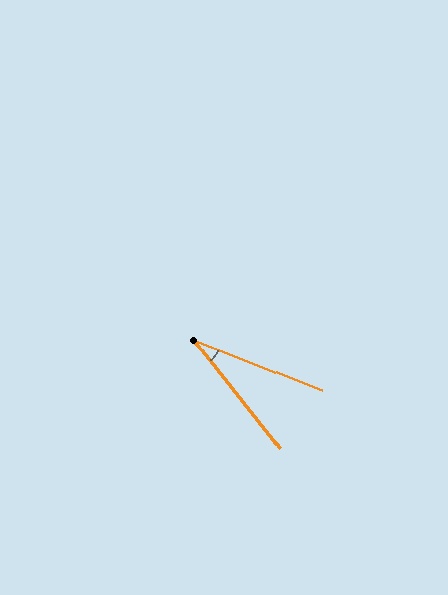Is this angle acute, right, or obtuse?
It is acute.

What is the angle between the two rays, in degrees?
Approximately 30 degrees.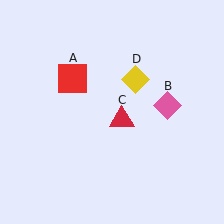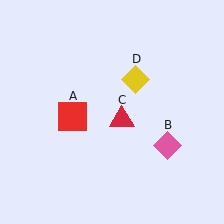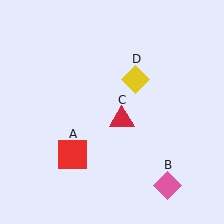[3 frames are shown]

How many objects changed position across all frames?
2 objects changed position: red square (object A), pink diamond (object B).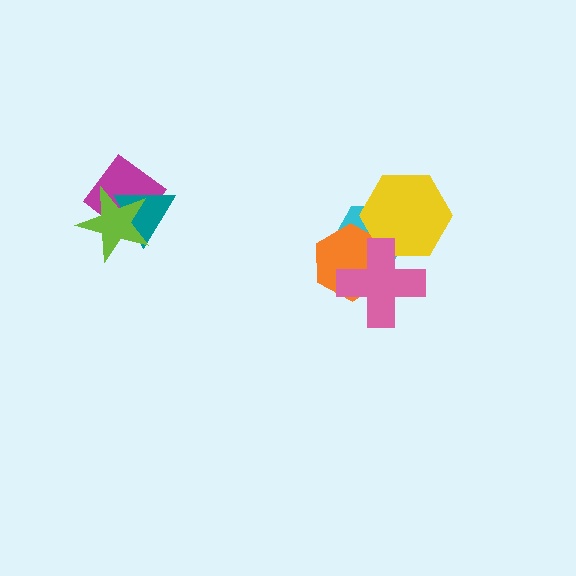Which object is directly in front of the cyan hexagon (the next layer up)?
The orange hexagon is directly in front of the cyan hexagon.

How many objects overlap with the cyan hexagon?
3 objects overlap with the cyan hexagon.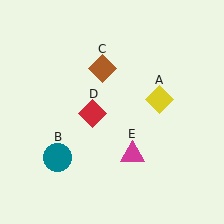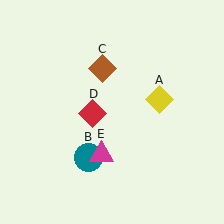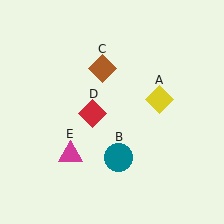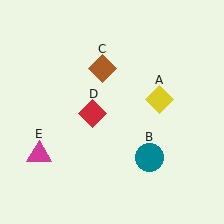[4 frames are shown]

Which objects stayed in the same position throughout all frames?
Yellow diamond (object A) and brown diamond (object C) and red diamond (object D) remained stationary.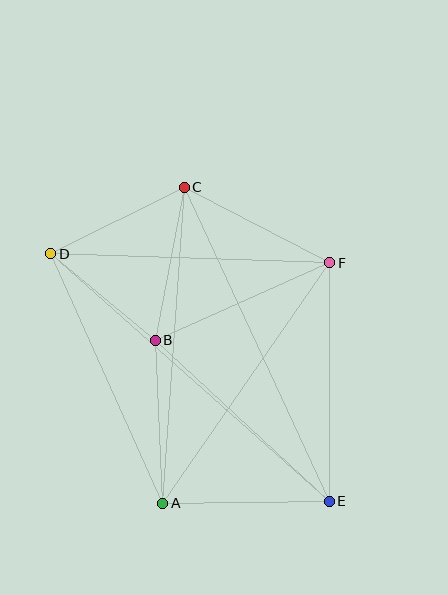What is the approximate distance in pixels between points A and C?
The distance between A and C is approximately 317 pixels.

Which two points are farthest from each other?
Points D and E are farthest from each other.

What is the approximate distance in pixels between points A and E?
The distance between A and E is approximately 166 pixels.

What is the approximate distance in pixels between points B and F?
The distance between B and F is approximately 191 pixels.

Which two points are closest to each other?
Points B and D are closest to each other.